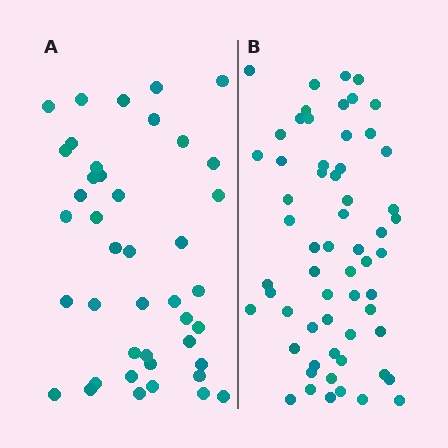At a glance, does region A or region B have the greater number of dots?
Region B (the right region) has more dots.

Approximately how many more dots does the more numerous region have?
Region B has approximately 20 more dots than region A.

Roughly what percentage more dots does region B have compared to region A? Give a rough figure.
About 45% more.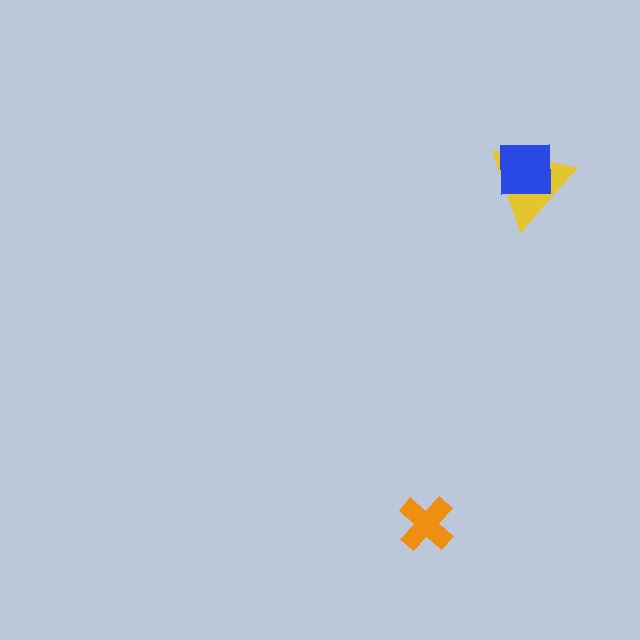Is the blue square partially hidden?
No, no other shape covers it.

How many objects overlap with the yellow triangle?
1 object overlaps with the yellow triangle.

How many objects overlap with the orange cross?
0 objects overlap with the orange cross.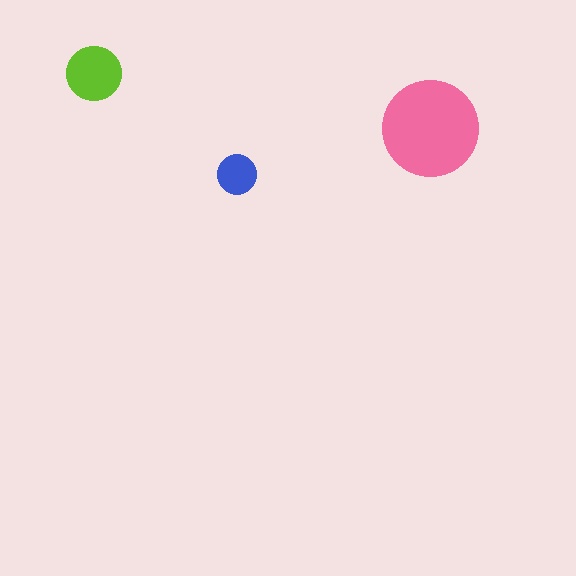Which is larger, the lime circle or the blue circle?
The lime one.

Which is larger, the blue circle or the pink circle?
The pink one.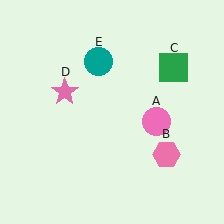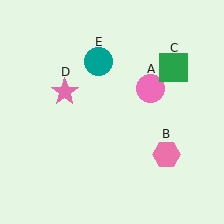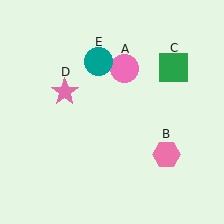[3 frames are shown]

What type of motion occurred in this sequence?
The pink circle (object A) rotated counterclockwise around the center of the scene.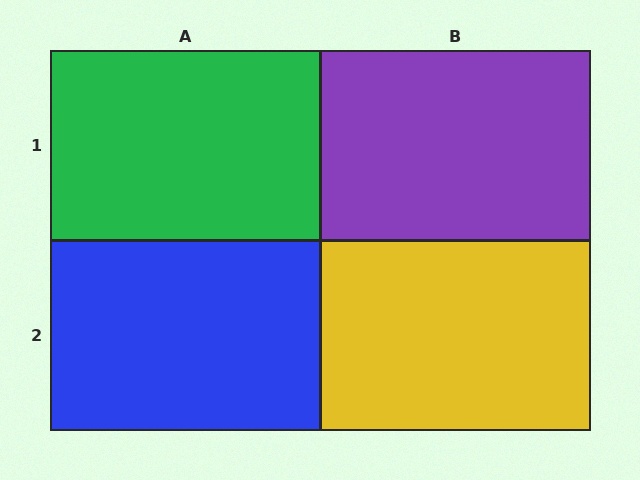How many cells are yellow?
1 cell is yellow.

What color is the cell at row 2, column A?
Blue.